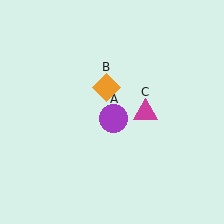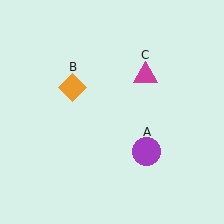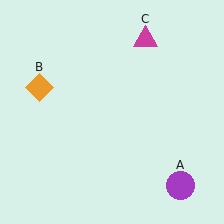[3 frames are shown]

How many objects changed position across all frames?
3 objects changed position: purple circle (object A), orange diamond (object B), magenta triangle (object C).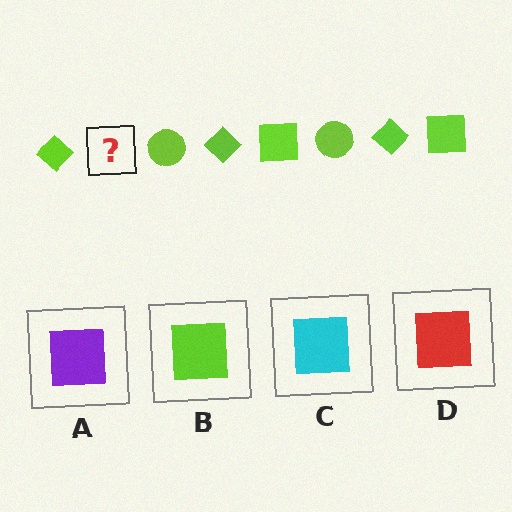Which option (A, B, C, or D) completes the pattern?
B.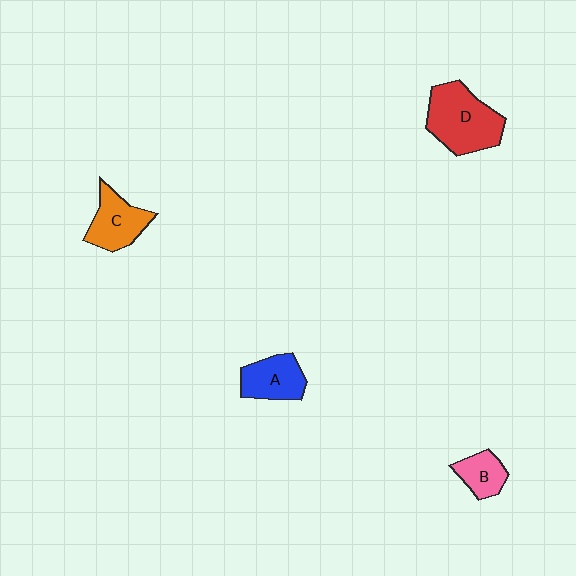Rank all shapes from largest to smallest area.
From largest to smallest: D (red), C (orange), A (blue), B (pink).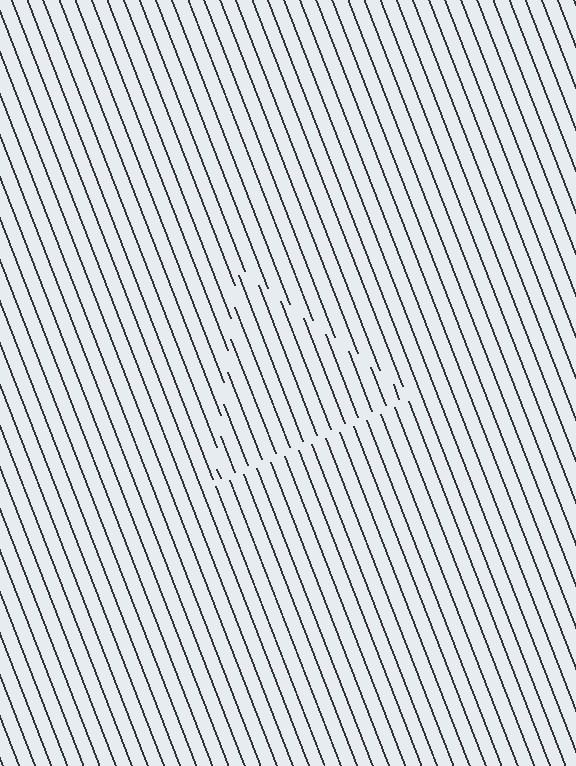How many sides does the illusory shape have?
3 sides — the line-ends trace a triangle.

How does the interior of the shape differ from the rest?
The interior of the shape contains the same grating, shifted by half a period — the contour is defined by the phase discontinuity where line-ends from the inner and outer gratings abut.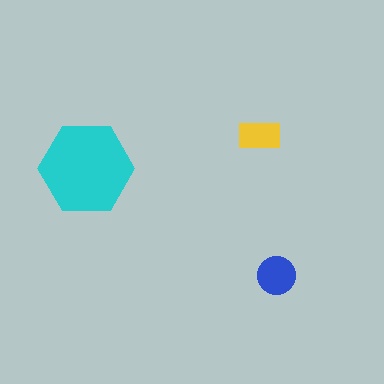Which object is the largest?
The cyan hexagon.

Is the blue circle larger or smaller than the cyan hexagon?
Smaller.